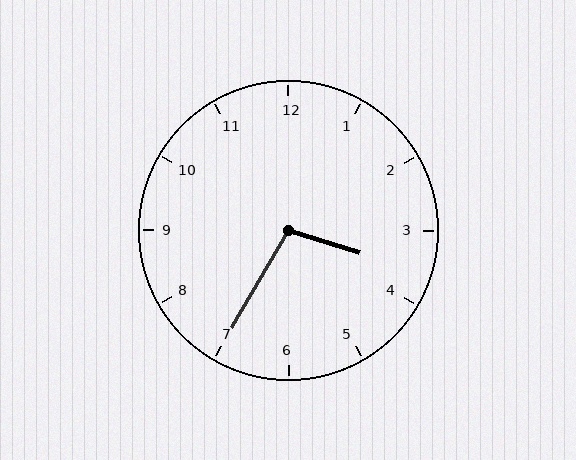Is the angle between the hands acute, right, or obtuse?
It is obtuse.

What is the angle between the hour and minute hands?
Approximately 102 degrees.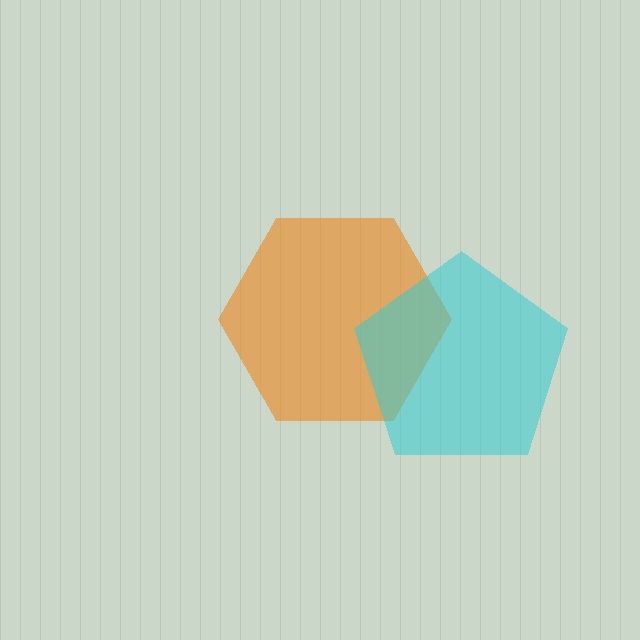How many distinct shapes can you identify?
There are 2 distinct shapes: an orange hexagon, a cyan pentagon.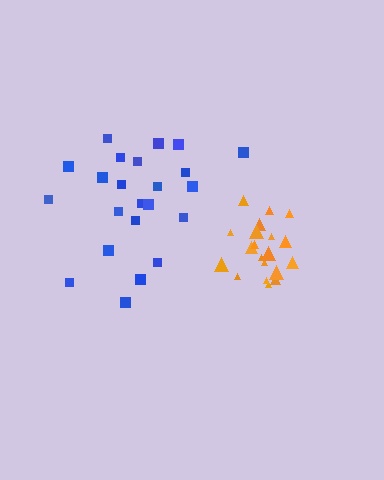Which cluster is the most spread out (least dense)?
Blue.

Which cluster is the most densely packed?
Orange.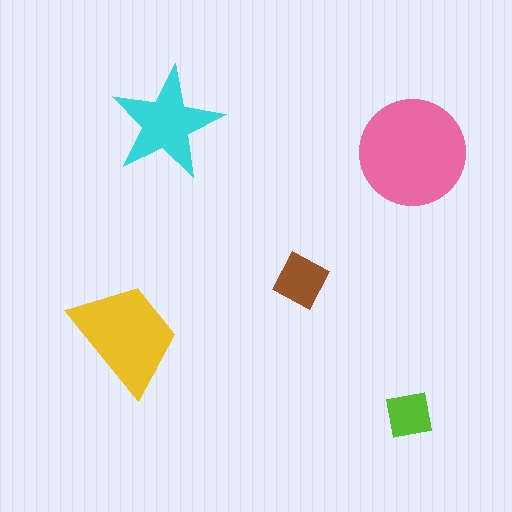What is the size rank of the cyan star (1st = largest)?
3rd.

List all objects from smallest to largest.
The lime square, the brown square, the cyan star, the yellow trapezoid, the pink circle.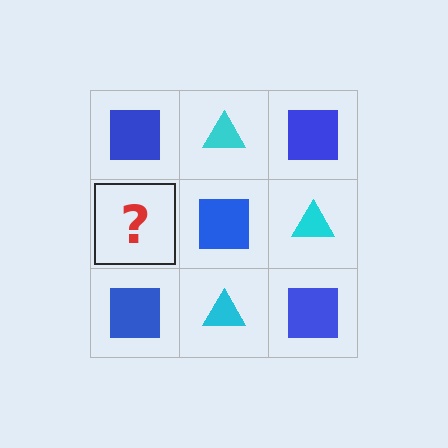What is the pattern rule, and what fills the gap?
The rule is that it alternates blue square and cyan triangle in a checkerboard pattern. The gap should be filled with a cyan triangle.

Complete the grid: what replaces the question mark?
The question mark should be replaced with a cyan triangle.